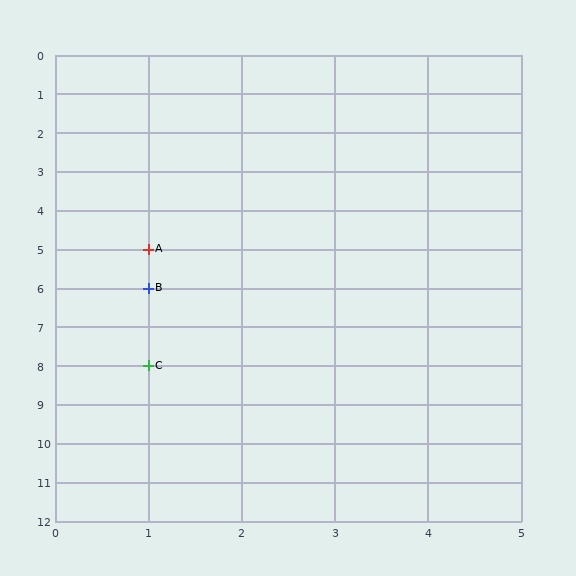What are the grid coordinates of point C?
Point C is at grid coordinates (1, 8).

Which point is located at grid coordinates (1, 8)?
Point C is at (1, 8).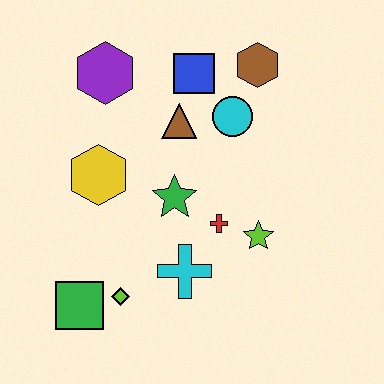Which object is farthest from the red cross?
The purple hexagon is farthest from the red cross.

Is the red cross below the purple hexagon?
Yes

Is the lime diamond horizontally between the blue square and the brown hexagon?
No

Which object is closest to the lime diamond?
The green square is closest to the lime diamond.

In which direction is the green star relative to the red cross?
The green star is to the left of the red cross.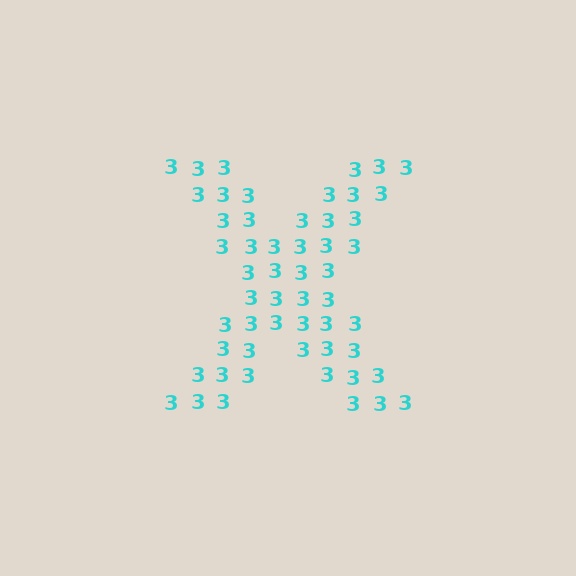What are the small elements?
The small elements are digit 3's.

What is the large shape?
The large shape is the letter X.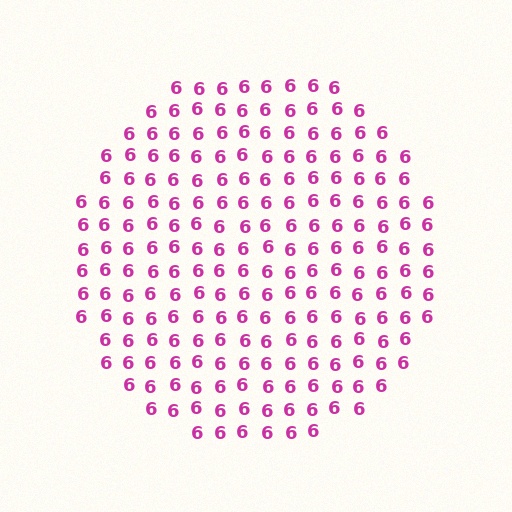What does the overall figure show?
The overall figure shows a circle.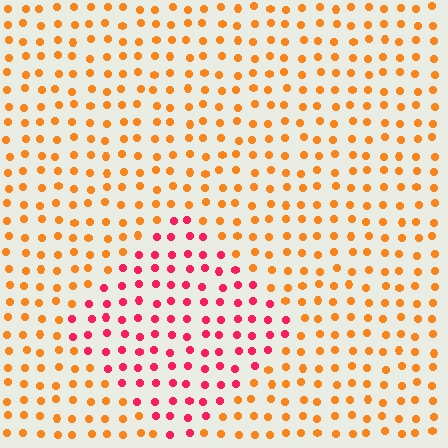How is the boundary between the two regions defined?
The boundary is defined purely by a slight shift in hue (about 46 degrees). Spacing, size, and orientation are identical on both sides.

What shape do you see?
I see a diamond.